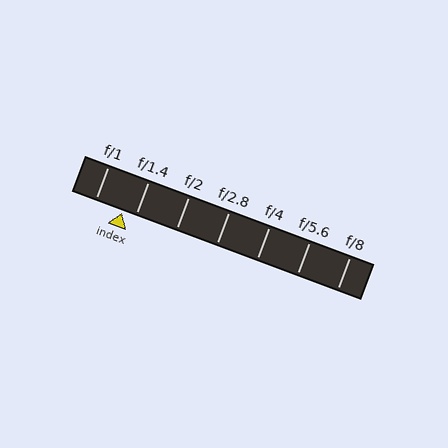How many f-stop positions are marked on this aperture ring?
There are 7 f-stop positions marked.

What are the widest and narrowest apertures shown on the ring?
The widest aperture shown is f/1 and the narrowest is f/8.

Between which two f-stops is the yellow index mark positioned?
The index mark is between f/1 and f/1.4.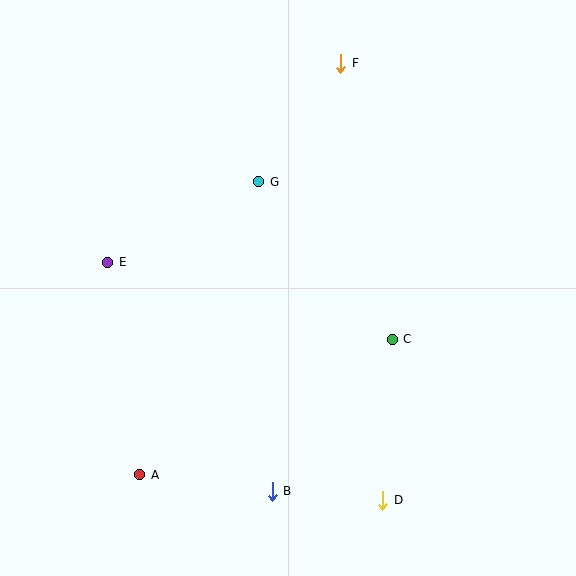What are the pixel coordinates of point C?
Point C is at (392, 339).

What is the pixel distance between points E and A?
The distance between E and A is 215 pixels.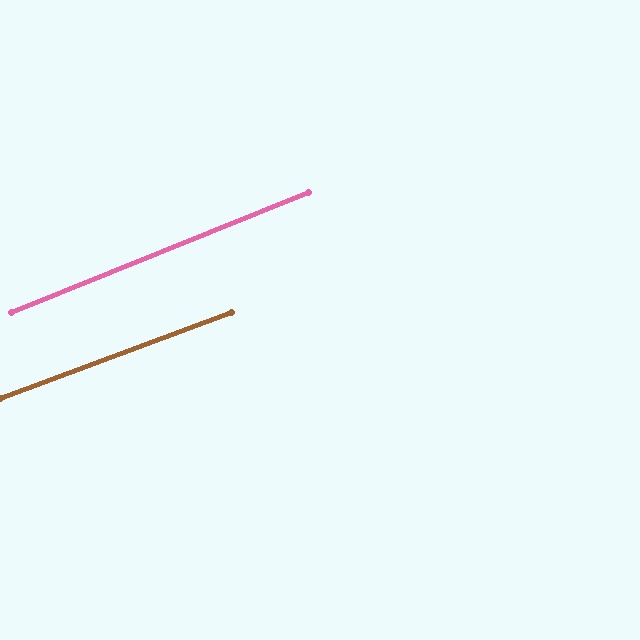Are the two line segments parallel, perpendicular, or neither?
Parallel — their directions differ by only 1.3°.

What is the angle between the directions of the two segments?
Approximately 1 degree.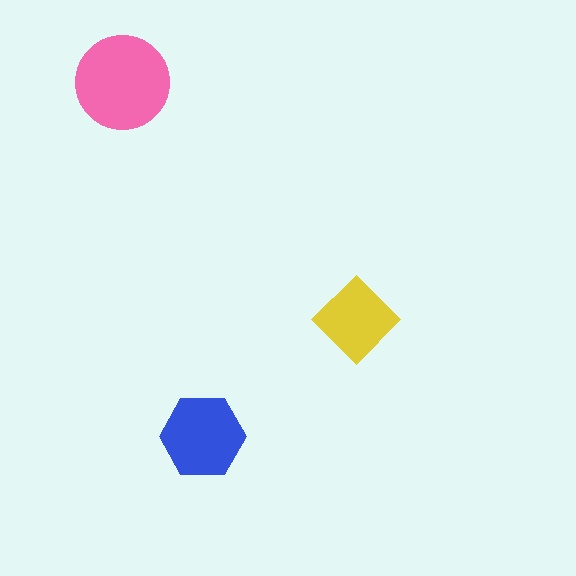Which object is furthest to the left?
The pink circle is leftmost.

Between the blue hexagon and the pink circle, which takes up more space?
The pink circle.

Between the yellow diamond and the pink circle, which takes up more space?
The pink circle.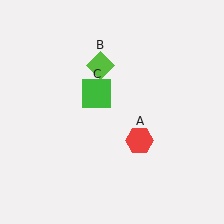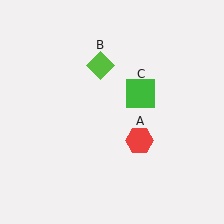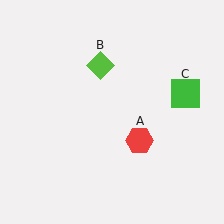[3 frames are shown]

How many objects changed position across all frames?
1 object changed position: green square (object C).